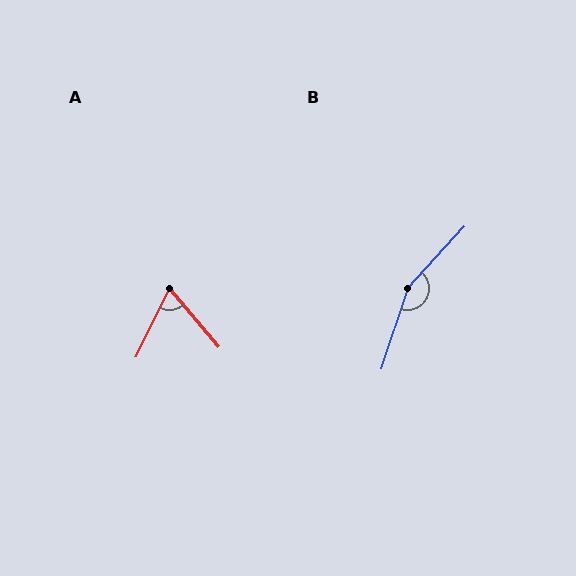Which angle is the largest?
B, at approximately 156 degrees.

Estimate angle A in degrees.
Approximately 66 degrees.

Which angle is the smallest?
A, at approximately 66 degrees.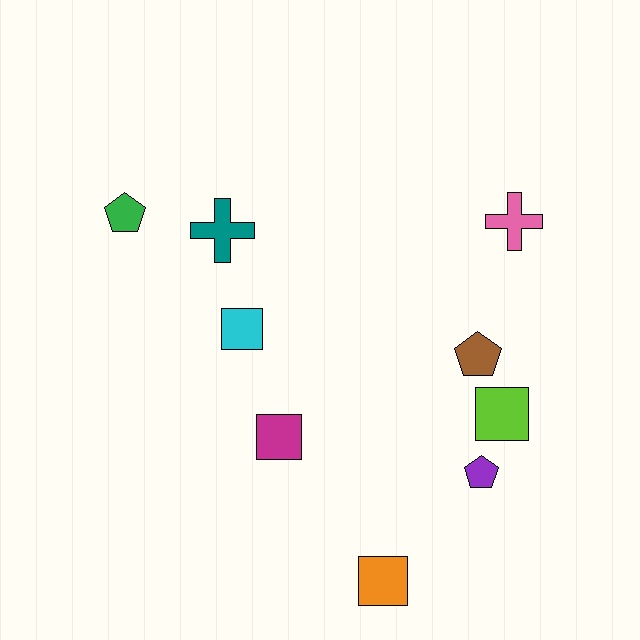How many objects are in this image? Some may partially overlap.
There are 9 objects.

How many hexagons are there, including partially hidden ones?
There are no hexagons.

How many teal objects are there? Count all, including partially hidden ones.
There is 1 teal object.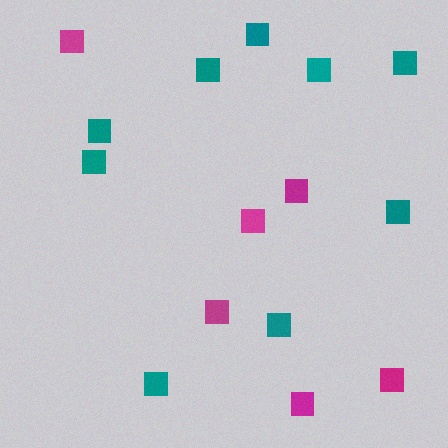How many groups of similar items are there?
There are 2 groups: one group of teal squares (9) and one group of magenta squares (6).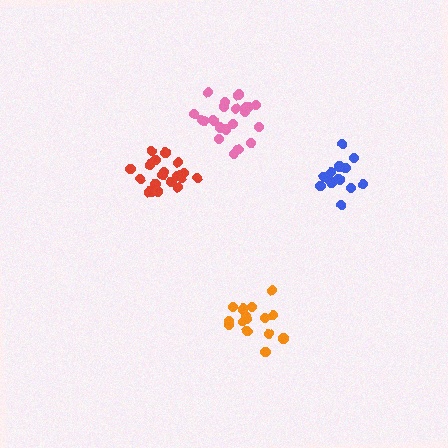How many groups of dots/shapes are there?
There are 4 groups.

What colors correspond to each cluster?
The clusters are colored: red, blue, orange, pink.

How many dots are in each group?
Group 1: 20 dots, Group 2: 15 dots, Group 3: 15 dots, Group 4: 21 dots (71 total).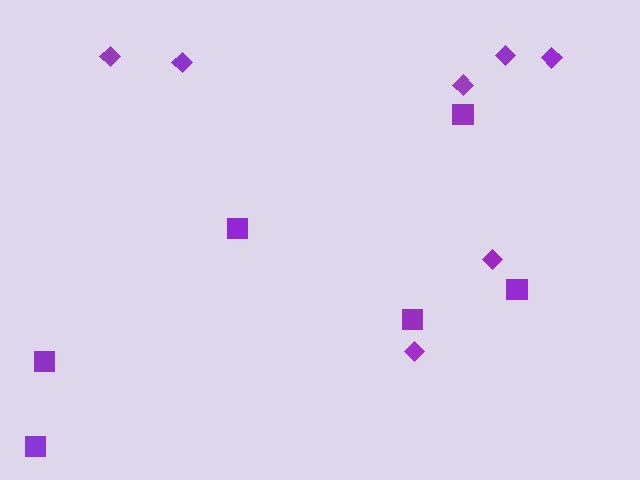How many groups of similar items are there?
There are 2 groups: one group of diamonds (7) and one group of squares (6).